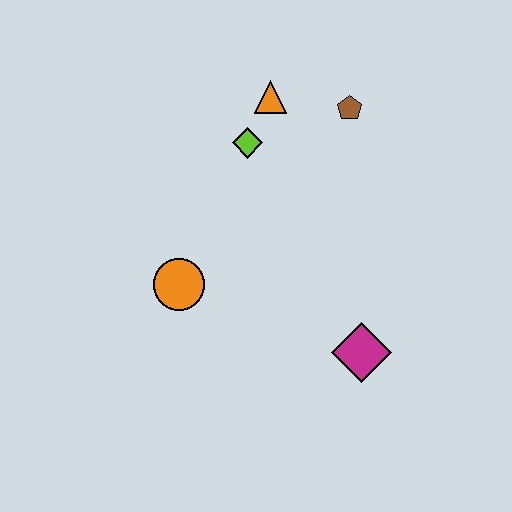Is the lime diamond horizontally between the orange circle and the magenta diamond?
Yes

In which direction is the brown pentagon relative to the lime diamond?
The brown pentagon is to the right of the lime diamond.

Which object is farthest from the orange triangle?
The magenta diamond is farthest from the orange triangle.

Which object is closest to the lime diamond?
The orange triangle is closest to the lime diamond.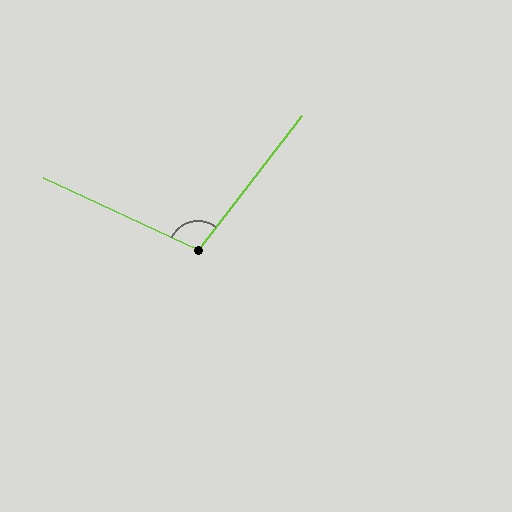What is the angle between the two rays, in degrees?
Approximately 103 degrees.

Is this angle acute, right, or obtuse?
It is obtuse.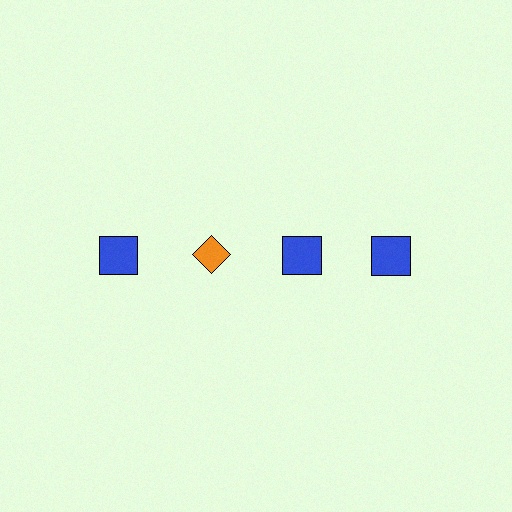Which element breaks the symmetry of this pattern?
The orange diamond in the top row, second from left column breaks the symmetry. All other shapes are blue squares.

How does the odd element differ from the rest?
It differs in both color (orange instead of blue) and shape (diamond instead of square).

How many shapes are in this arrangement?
There are 4 shapes arranged in a grid pattern.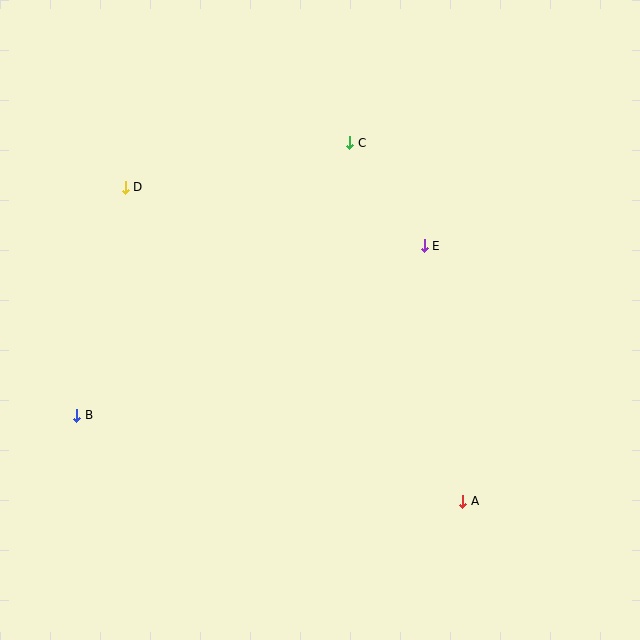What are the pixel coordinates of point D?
Point D is at (125, 187).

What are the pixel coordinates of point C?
Point C is at (350, 143).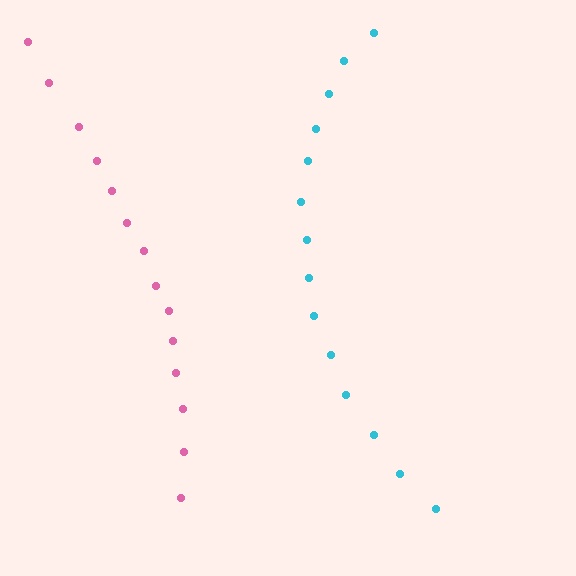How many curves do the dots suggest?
There are 2 distinct paths.